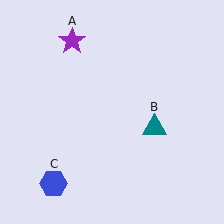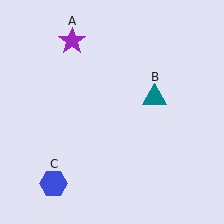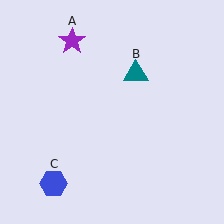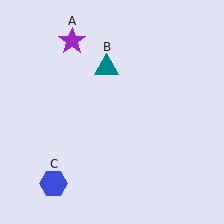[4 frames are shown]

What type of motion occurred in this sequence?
The teal triangle (object B) rotated counterclockwise around the center of the scene.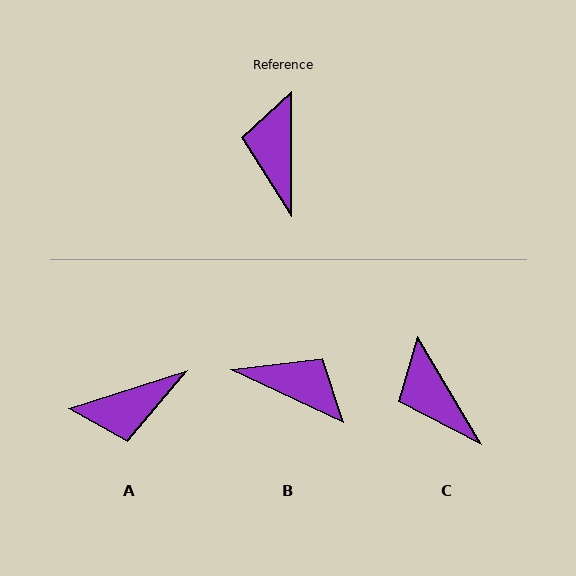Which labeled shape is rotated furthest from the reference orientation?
B, about 115 degrees away.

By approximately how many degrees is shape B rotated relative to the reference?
Approximately 115 degrees clockwise.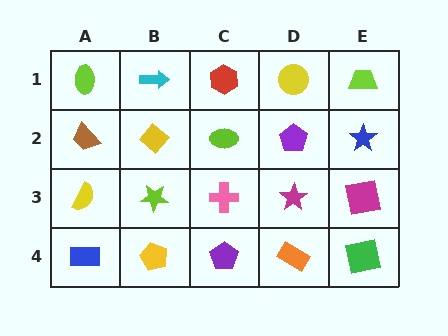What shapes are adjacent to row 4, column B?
A lime star (row 3, column B), a blue rectangle (row 4, column A), a purple pentagon (row 4, column C).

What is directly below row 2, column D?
A magenta star.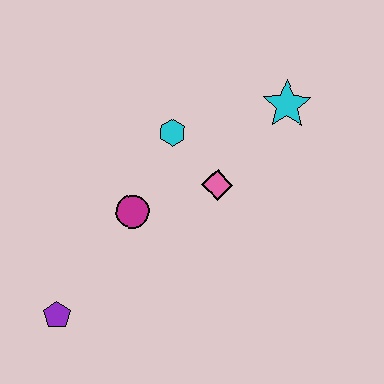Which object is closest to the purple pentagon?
The magenta circle is closest to the purple pentagon.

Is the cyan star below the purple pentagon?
No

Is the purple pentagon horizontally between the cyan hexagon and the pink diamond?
No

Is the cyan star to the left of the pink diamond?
No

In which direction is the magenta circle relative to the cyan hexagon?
The magenta circle is below the cyan hexagon.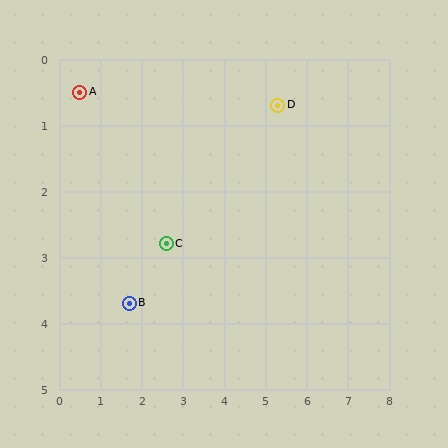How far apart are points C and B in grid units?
Points C and B are about 1.3 grid units apart.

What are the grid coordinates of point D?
Point D is at approximately (5.3, 0.7).